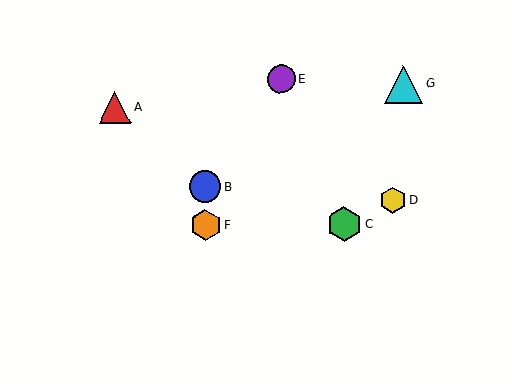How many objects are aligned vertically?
2 objects (B, F) are aligned vertically.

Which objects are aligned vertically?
Objects B, F are aligned vertically.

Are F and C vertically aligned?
No, F is at x≈205 and C is at x≈345.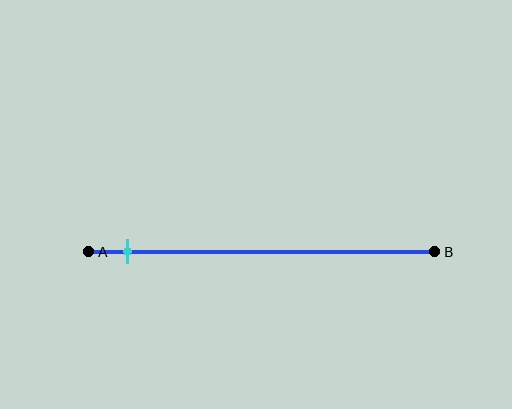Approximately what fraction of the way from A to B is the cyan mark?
The cyan mark is approximately 10% of the way from A to B.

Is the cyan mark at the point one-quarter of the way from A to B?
No, the mark is at about 10% from A, not at the 25% one-quarter point.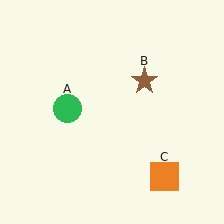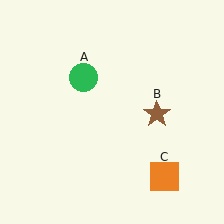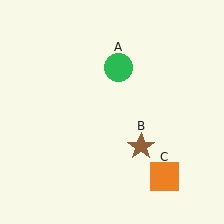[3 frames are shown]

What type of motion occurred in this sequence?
The green circle (object A), brown star (object B) rotated clockwise around the center of the scene.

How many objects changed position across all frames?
2 objects changed position: green circle (object A), brown star (object B).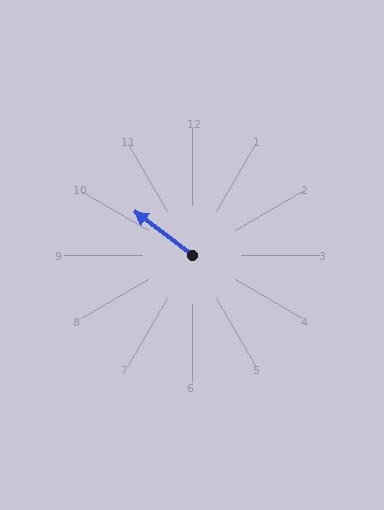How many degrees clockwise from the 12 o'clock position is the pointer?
Approximately 307 degrees.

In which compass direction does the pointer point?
Northwest.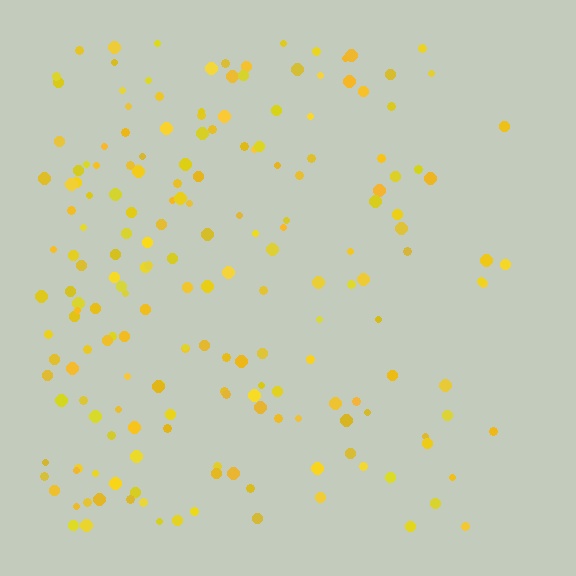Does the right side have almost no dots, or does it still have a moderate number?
Still a moderate number, just noticeably fewer than the left.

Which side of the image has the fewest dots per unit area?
The right.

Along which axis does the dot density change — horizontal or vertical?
Horizontal.